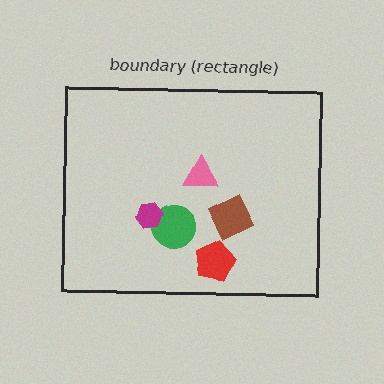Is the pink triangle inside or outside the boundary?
Inside.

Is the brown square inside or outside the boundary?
Inside.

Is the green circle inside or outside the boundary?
Inside.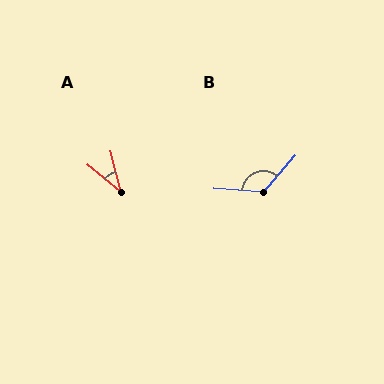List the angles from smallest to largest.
A (37°), B (127°).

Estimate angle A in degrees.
Approximately 37 degrees.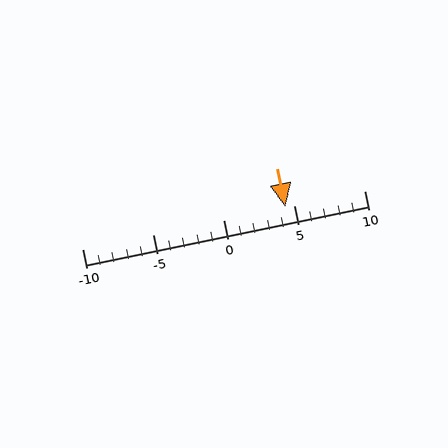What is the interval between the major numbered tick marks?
The major tick marks are spaced 5 units apart.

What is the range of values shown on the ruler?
The ruler shows values from -10 to 10.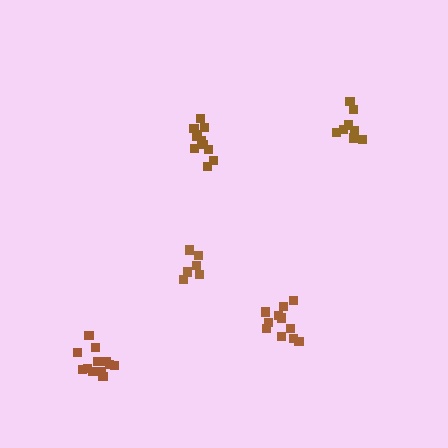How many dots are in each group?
Group 1: 11 dots, Group 2: 12 dots, Group 3: 6 dots, Group 4: 8 dots, Group 5: 11 dots (48 total).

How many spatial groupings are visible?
There are 5 spatial groupings.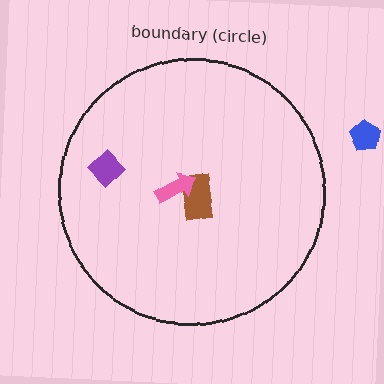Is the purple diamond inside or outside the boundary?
Inside.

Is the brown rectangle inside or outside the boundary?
Inside.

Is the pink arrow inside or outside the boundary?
Inside.